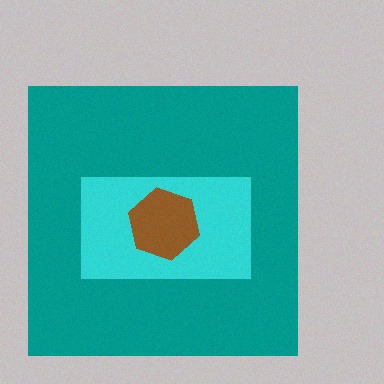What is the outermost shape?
The teal square.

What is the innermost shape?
The brown hexagon.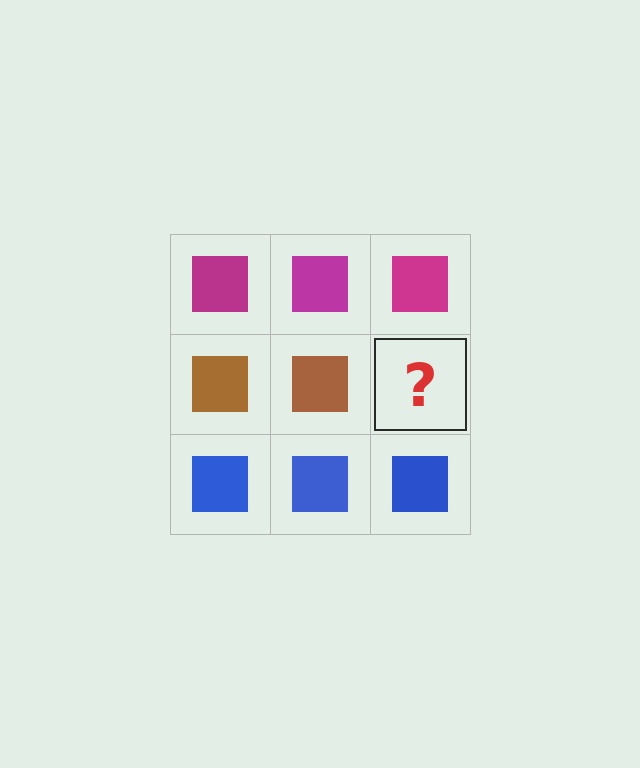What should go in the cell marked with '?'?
The missing cell should contain a brown square.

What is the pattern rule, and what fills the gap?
The rule is that each row has a consistent color. The gap should be filled with a brown square.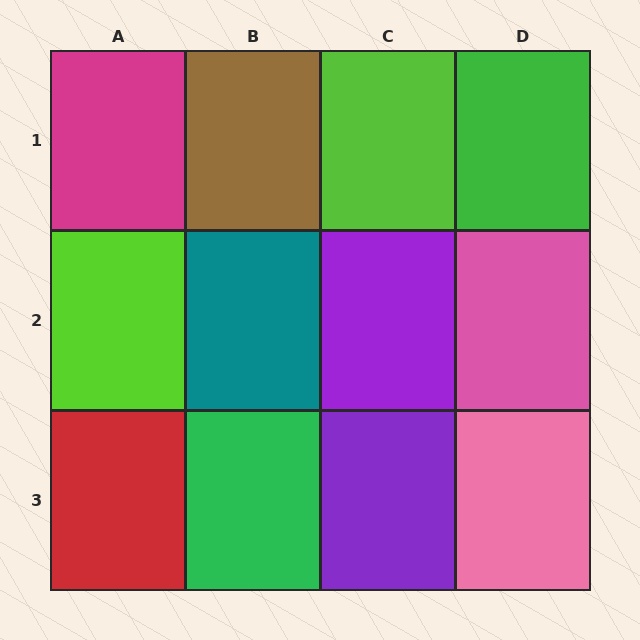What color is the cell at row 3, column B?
Green.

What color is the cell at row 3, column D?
Pink.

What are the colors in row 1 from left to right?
Magenta, brown, lime, green.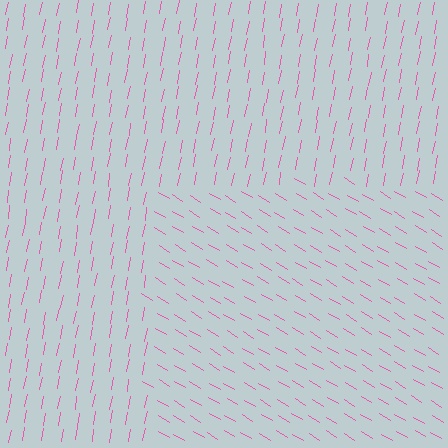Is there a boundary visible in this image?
Yes, there is a texture boundary formed by a change in line orientation.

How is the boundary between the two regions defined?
The boundary is defined purely by a change in line orientation (approximately 70 degrees difference). All lines are the same color and thickness.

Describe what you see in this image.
The image is filled with small pink line segments. A rectangle region in the image has lines oriented differently from the surrounding lines, creating a visible texture boundary.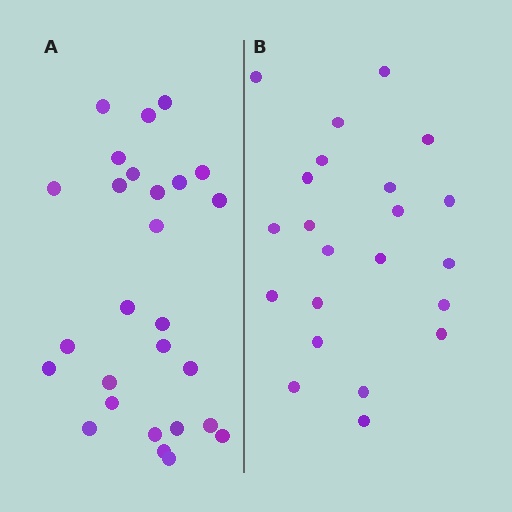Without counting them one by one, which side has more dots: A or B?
Region A (the left region) has more dots.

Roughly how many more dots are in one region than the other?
Region A has about 5 more dots than region B.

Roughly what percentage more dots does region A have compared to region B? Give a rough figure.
About 25% more.